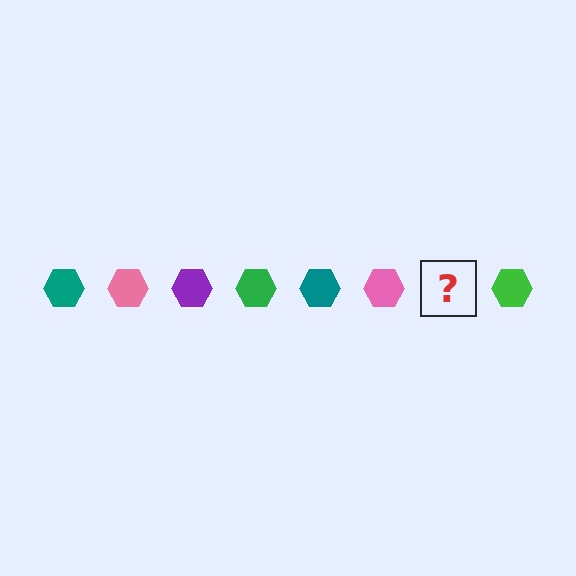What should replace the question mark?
The question mark should be replaced with a purple hexagon.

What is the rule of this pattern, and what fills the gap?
The rule is that the pattern cycles through teal, pink, purple, green hexagons. The gap should be filled with a purple hexagon.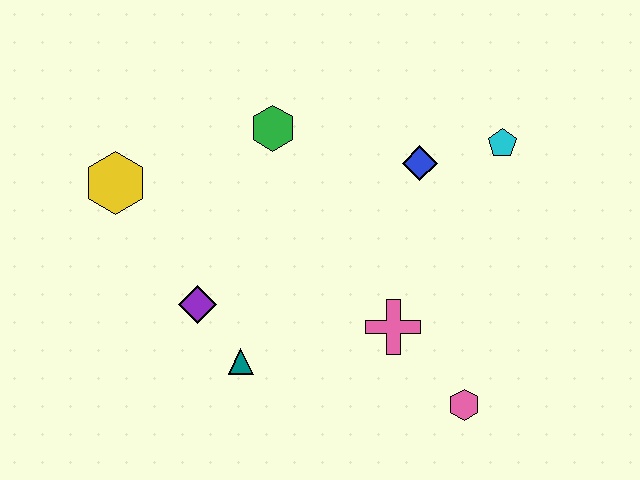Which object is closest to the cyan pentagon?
The blue diamond is closest to the cyan pentagon.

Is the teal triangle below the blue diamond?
Yes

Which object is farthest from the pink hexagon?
The yellow hexagon is farthest from the pink hexagon.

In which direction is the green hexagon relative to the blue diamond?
The green hexagon is to the left of the blue diamond.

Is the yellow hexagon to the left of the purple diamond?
Yes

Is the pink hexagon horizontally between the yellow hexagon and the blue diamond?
No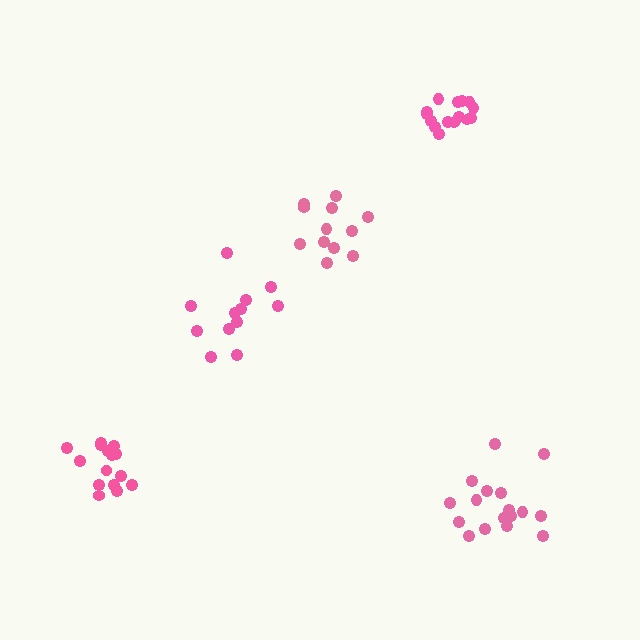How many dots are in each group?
Group 1: 12 dots, Group 2: 12 dots, Group 3: 15 dots, Group 4: 15 dots, Group 5: 17 dots (71 total).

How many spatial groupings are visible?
There are 5 spatial groupings.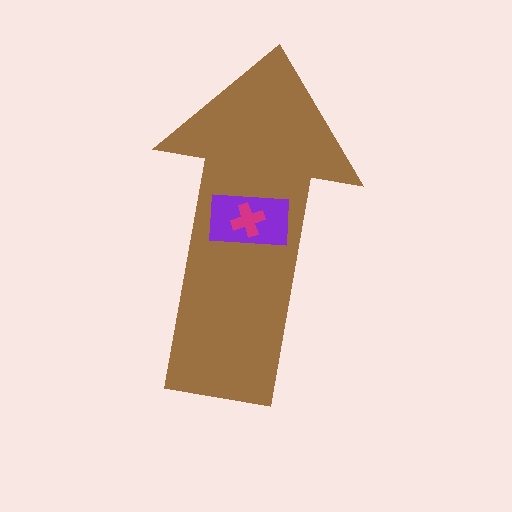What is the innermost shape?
The magenta cross.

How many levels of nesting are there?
3.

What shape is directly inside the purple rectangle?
The magenta cross.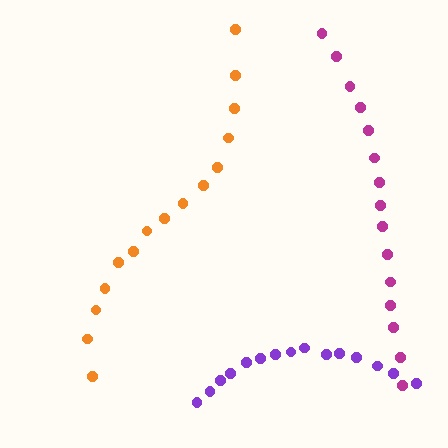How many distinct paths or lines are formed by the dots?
There are 3 distinct paths.